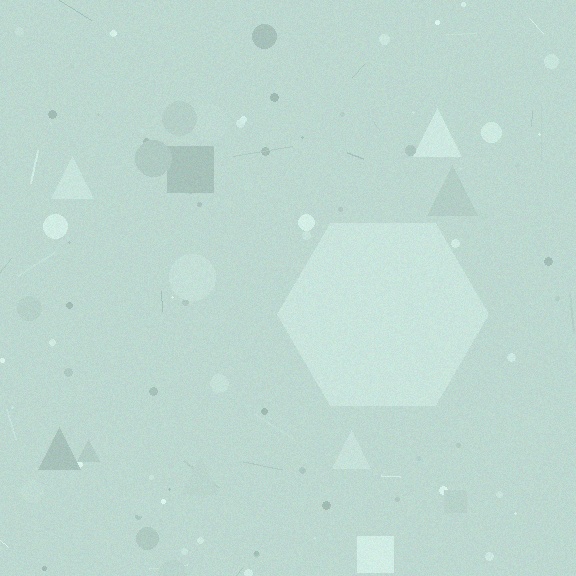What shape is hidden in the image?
A hexagon is hidden in the image.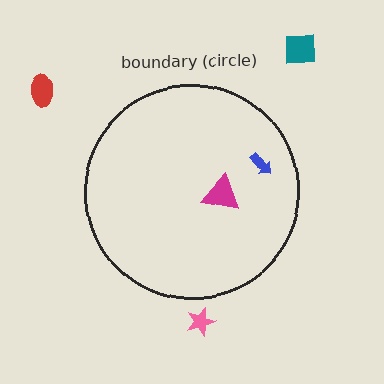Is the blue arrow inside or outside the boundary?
Inside.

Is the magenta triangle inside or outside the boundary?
Inside.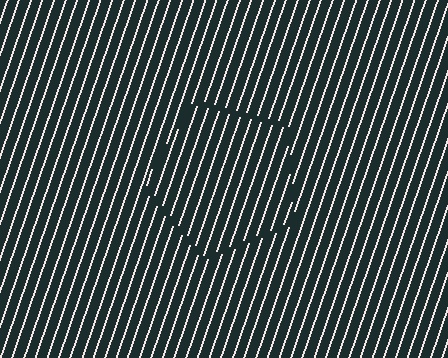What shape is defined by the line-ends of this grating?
An illusory pentagon. The interior of the shape contains the same grating, shifted by half a period — the contour is defined by the phase discontinuity where line-ends from the inner and outer gratings abut.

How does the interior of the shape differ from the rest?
The interior of the shape contains the same grating, shifted by half a period — the contour is defined by the phase discontinuity where line-ends from the inner and outer gratings abut.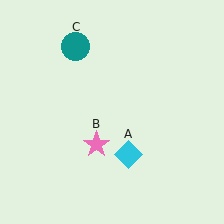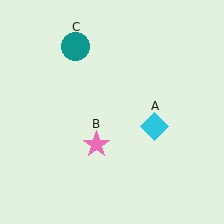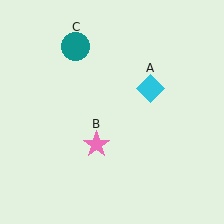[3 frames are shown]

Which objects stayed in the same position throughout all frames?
Pink star (object B) and teal circle (object C) remained stationary.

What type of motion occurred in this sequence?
The cyan diamond (object A) rotated counterclockwise around the center of the scene.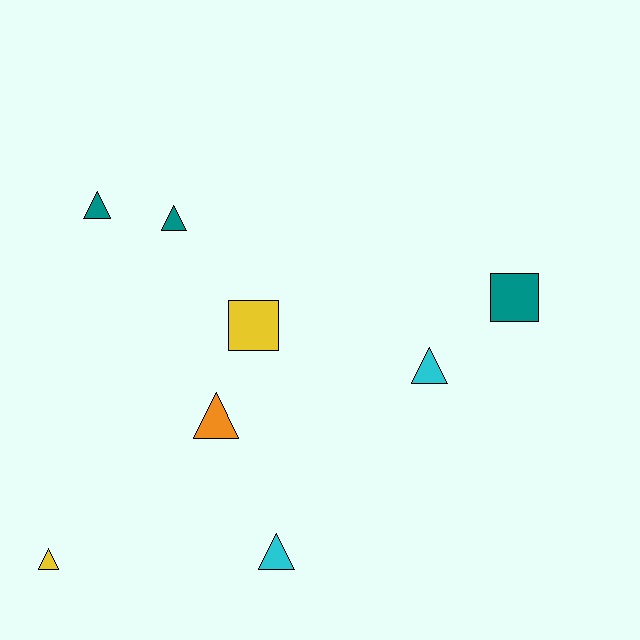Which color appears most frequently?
Teal, with 3 objects.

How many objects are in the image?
There are 8 objects.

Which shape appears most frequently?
Triangle, with 6 objects.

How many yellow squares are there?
There is 1 yellow square.